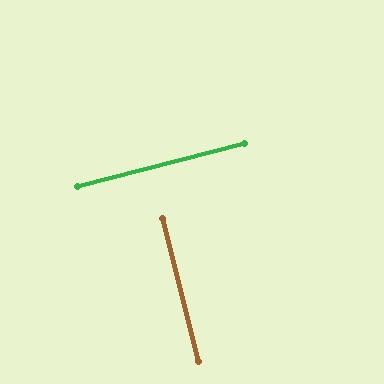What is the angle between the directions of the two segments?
Approximately 89 degrees.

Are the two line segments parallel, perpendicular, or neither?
Perpendicular — they meet at approximately 89°.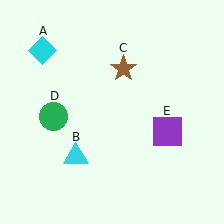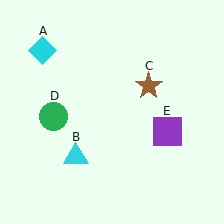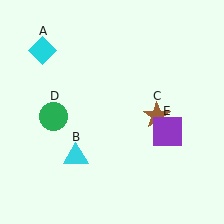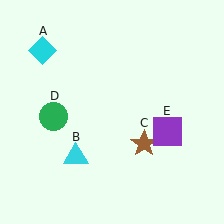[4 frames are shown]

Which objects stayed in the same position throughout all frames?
Cyan diamond (object A) and cyan triangle (object B) and green circle (object D) and purple square (object E) remained stationary.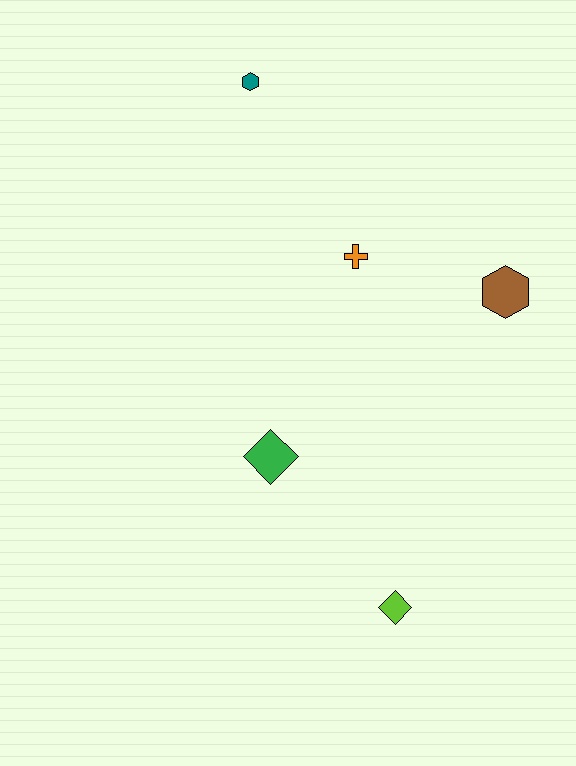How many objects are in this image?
There are 5 objects.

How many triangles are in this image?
There are no triangles.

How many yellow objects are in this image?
There are no yellow objects.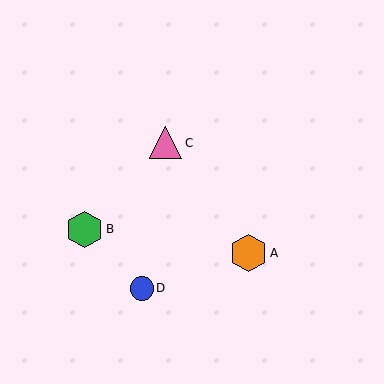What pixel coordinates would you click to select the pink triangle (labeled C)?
Click at (166, 143) to select the pink triangle C.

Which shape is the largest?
The orange hexagon (labeled A) is the largest.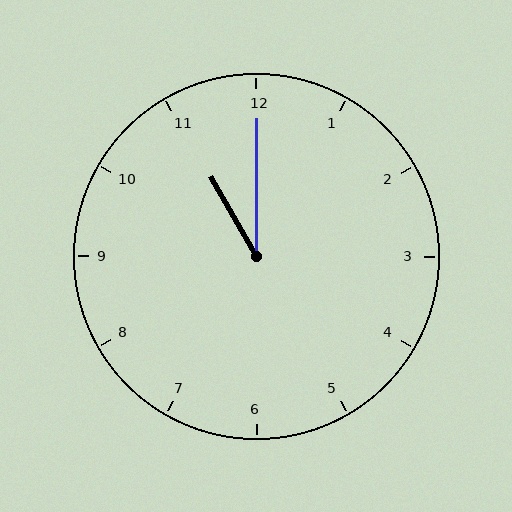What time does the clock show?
11:00.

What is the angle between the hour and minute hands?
Approximately 30 degrees.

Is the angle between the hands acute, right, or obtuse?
It is acute.